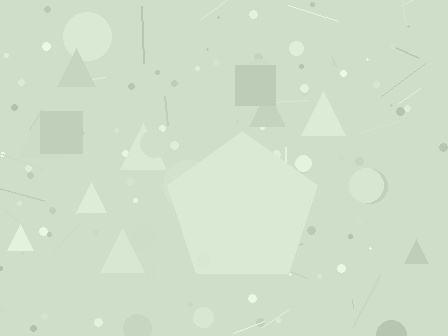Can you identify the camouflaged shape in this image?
The camouflaged shape is a pentagon.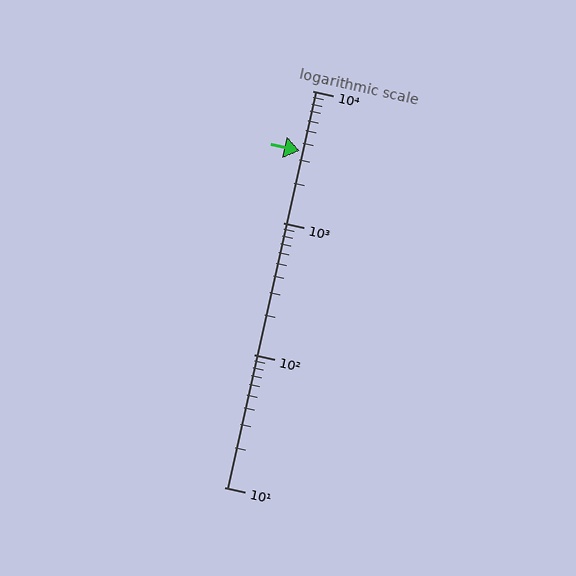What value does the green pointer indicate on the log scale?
The pointer indicates approximately 3500.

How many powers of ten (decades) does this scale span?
The scale spans 3 decades, from 10 to 10000.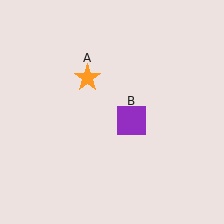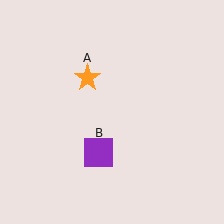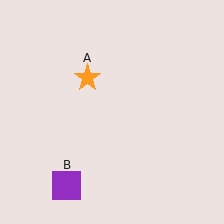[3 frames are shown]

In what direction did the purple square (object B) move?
The purple square (object B) moved down and to the left.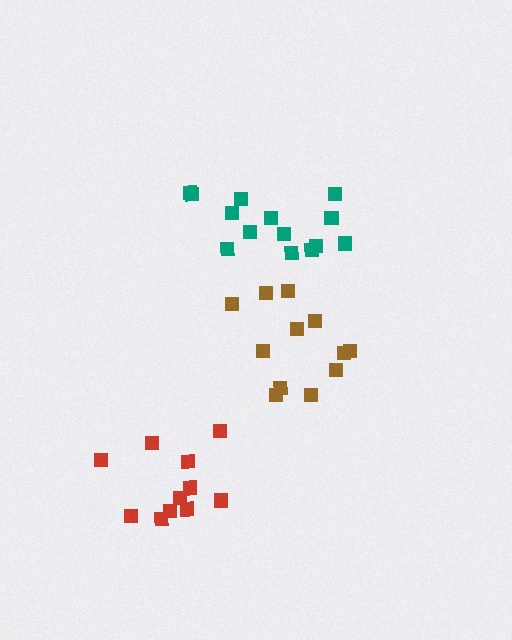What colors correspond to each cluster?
The clusters are colored: brown, teal, red.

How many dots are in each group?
Group 1: 12 dots, Group 2: 14 dots, Group 3: 11 dots (37 total).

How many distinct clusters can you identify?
There are 3 distinct clusters.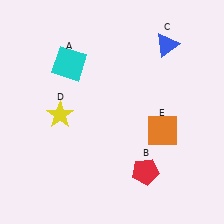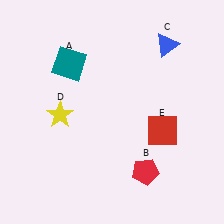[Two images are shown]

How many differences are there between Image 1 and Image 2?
There are 2 differences between the two images.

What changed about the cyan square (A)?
In Image 1, A is cyan. In Image 2, it changed to teal.